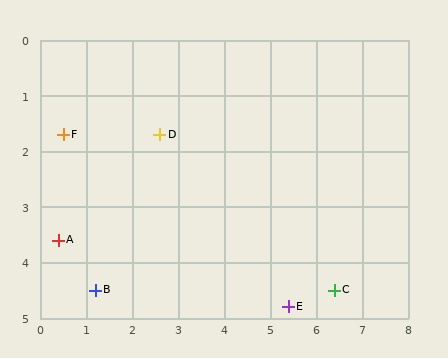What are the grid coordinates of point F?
Point F is at approximately (0.5, 1.7).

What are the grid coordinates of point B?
Point B is at approximately (1.2, 4.5).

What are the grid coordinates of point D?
Point D is at approximately (2.6, 1.7).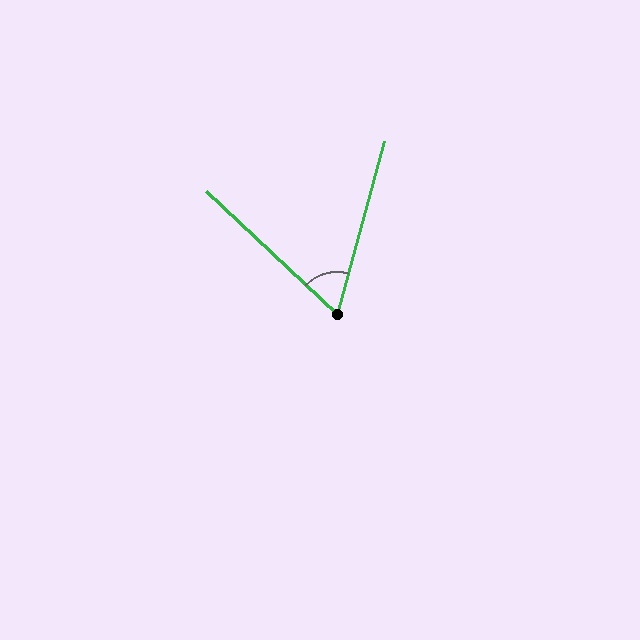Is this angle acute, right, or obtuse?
It is acute.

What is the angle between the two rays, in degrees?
Approximately 62 degrees.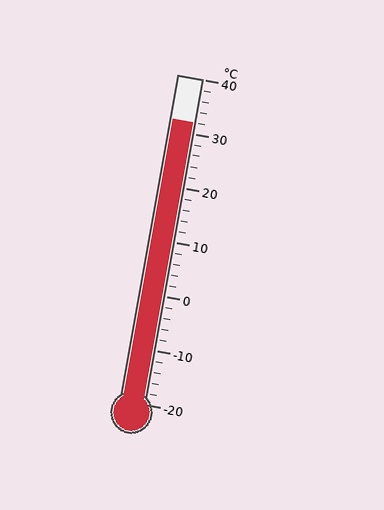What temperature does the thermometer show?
The thermometer shows approximately 32°C.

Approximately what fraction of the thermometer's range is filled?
The thermometer is filled to approximately 85% of its range.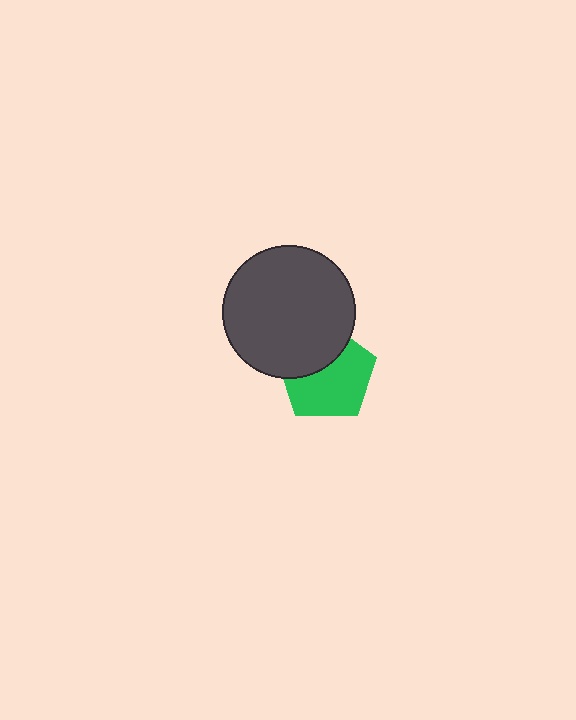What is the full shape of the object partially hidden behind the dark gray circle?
The partially hidden object is a green pentagon.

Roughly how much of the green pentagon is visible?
About half of it is visible (roughly 63%).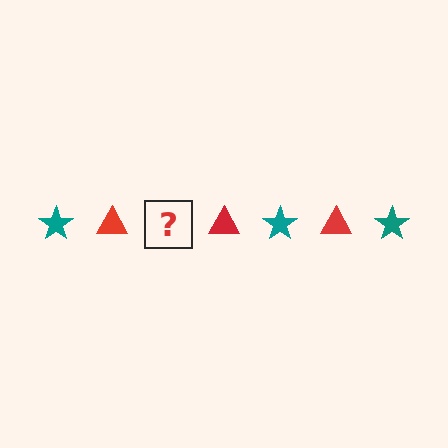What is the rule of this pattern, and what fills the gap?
The rule is that the pattern alternates between teal star and red triangle. The gap should be filled with a teal star.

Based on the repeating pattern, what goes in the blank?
The blank should be a teal star.